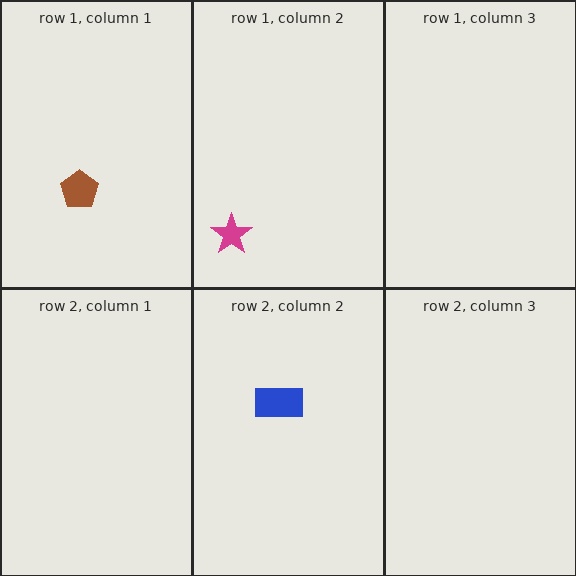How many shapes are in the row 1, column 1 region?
1.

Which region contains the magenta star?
The row 1, column 2 region.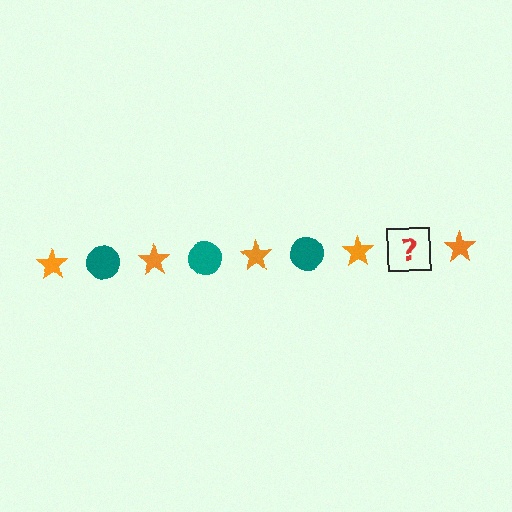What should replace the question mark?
The question mark should be replaced with a teal circle.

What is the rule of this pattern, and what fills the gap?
The rule is that the pattern alternates between orange star and teal circle. The gap should be filled with a teal circle.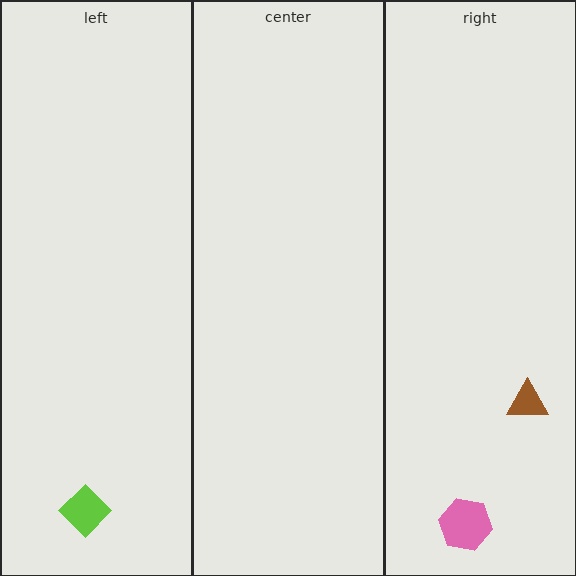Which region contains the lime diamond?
The left region.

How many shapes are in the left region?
1.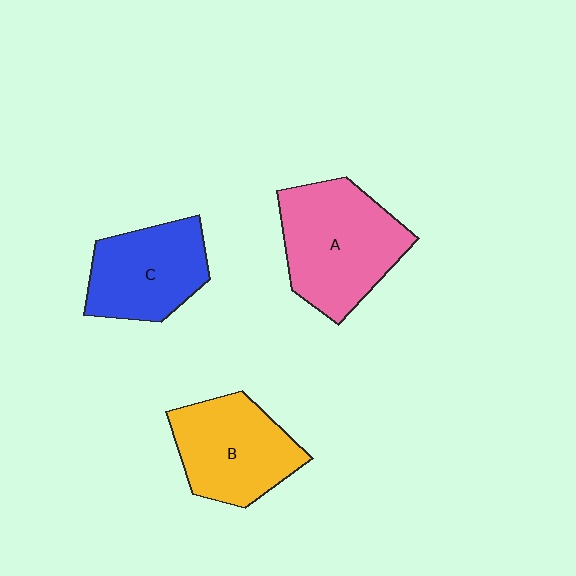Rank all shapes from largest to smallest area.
From largest to smallest: A (pink), B (yellow), C (blue).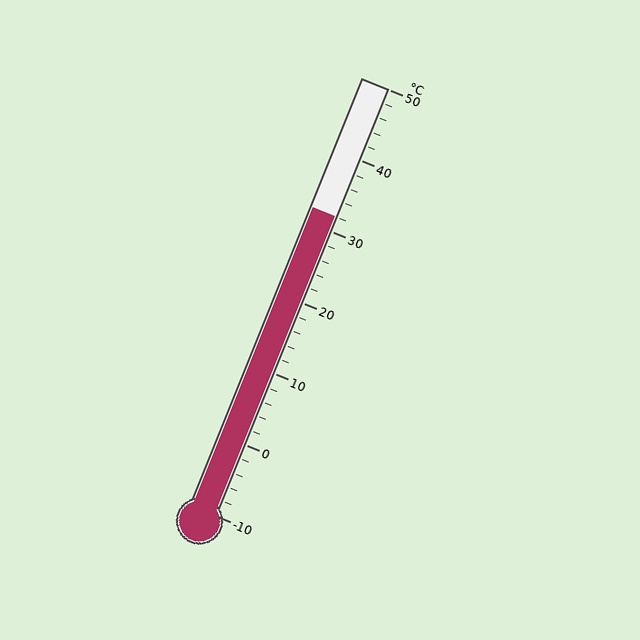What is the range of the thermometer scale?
The thermometer scale ranges from -10°C to 50°C.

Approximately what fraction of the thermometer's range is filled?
The thermometer is filled to approximately 70% of its range.